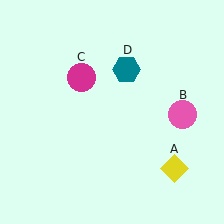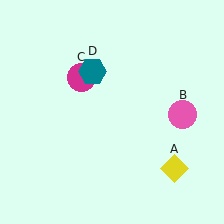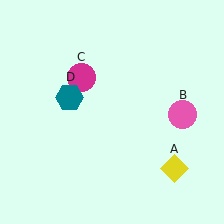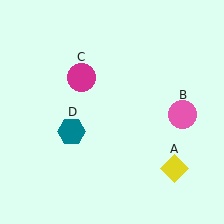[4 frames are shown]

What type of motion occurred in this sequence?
The teal hexagon (object D) rotated counterclockwise around the center of the scene.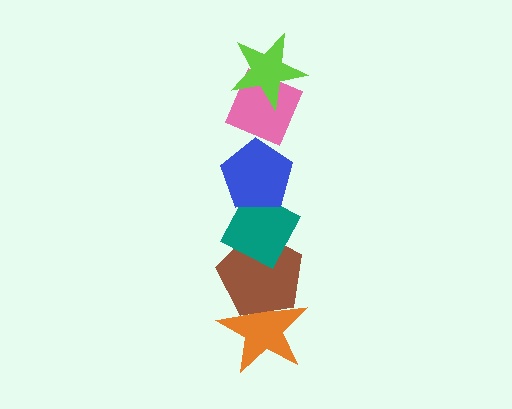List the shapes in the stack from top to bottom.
From top to bottom: the lime star, the pink diamond, the blue pentagon, the teal diamond, the brown pentagon, the orange star.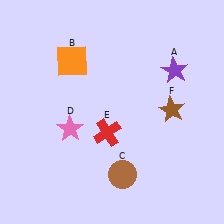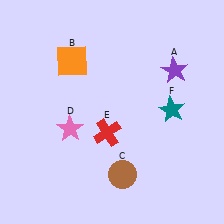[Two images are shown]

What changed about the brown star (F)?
In Image 1, F is brown. In Image 2, it changed to teal.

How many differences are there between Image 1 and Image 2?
There is 1 difference between the two images.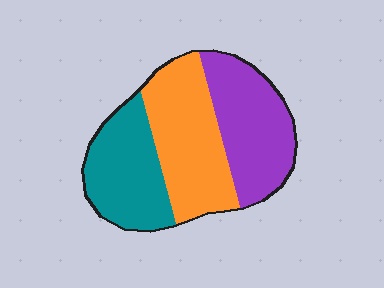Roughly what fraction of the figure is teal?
Teal takes up about one third (1/3) of the figure.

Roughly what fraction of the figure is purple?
Purple covers about 35% of the figure.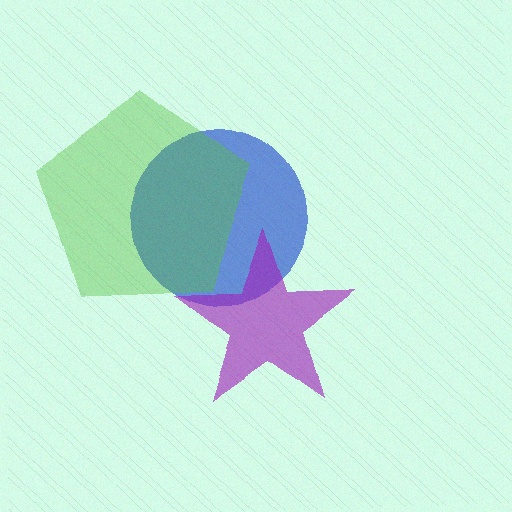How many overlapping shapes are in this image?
There are 3 overlapping shapes in the image.